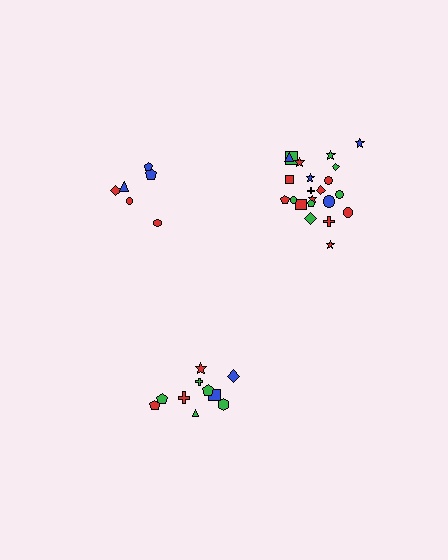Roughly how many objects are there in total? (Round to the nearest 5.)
Roughly 40 objects in total.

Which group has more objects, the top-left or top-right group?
The top-right group.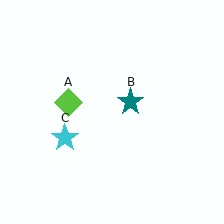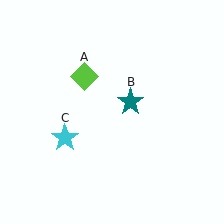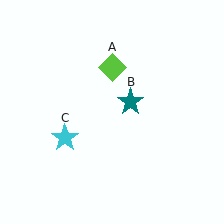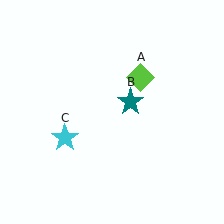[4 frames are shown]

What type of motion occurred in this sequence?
The lime diamond (object A) rotated clockwise around the center of the scene.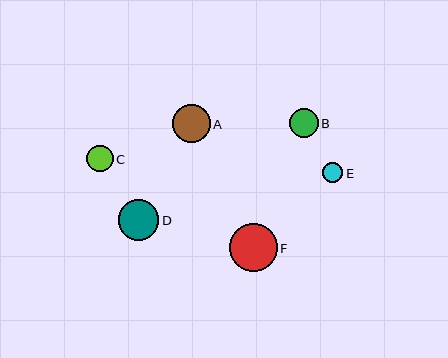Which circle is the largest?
Circle F is the largest with a size of approximately 48 pixels.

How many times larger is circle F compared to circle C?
Circle F is approximately 1.8 times the size of circle C.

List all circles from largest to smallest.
From largest to smallest: F, D, A, B, C, E.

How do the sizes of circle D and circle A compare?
Circle D and circle A are approximately the same size.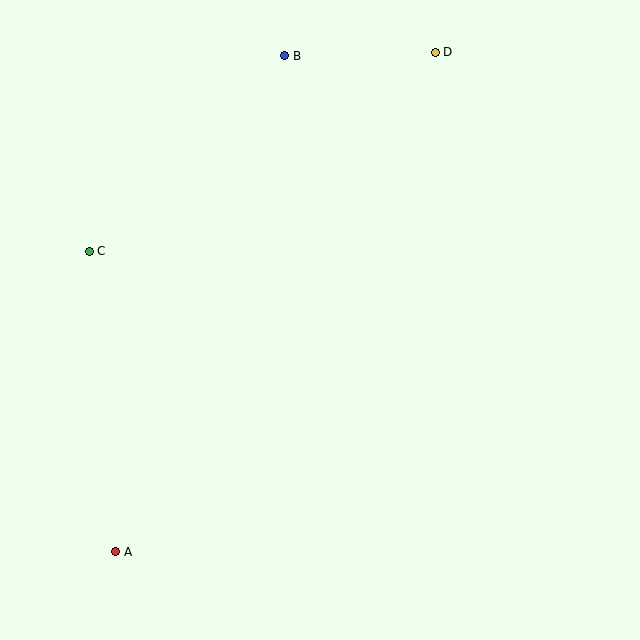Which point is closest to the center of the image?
Point C at (89, 251) is closest to the center.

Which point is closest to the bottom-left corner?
Point A is closest to the bottom-left corner.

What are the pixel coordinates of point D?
Point D is at (435, 52).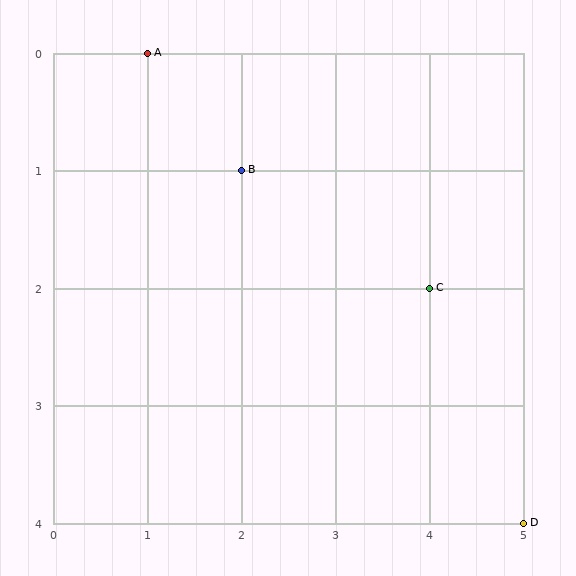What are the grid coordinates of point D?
Point D is at grid coordinates (5, 4).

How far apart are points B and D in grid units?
Points B and D are 3 columns and 3 rows apart (about 4.2 grid units diagonally).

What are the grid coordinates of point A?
Point A is at grid coordinates (1, 0).